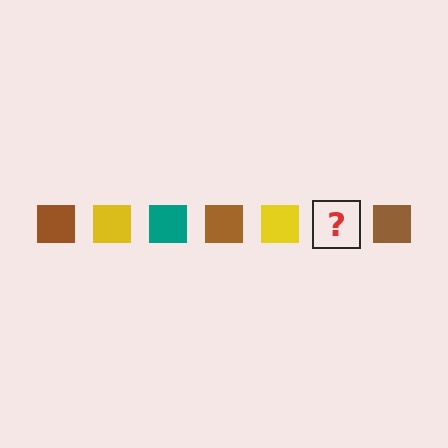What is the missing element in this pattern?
The missing element is a teal square.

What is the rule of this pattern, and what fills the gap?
The rule is that the pattern cycles through brown, yellow, teal squares. The gap should be filled with a teal square.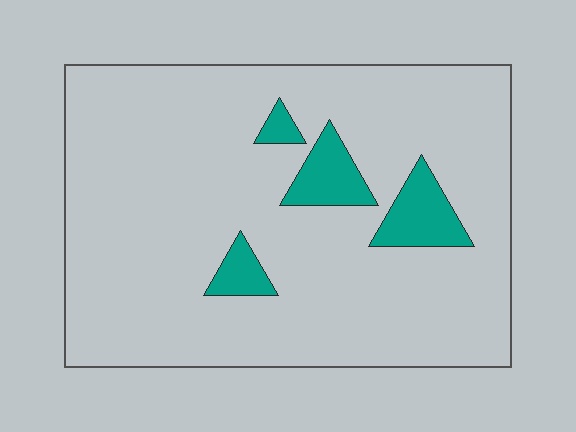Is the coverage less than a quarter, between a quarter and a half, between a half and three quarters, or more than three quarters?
Less than a quarter.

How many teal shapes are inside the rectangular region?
4.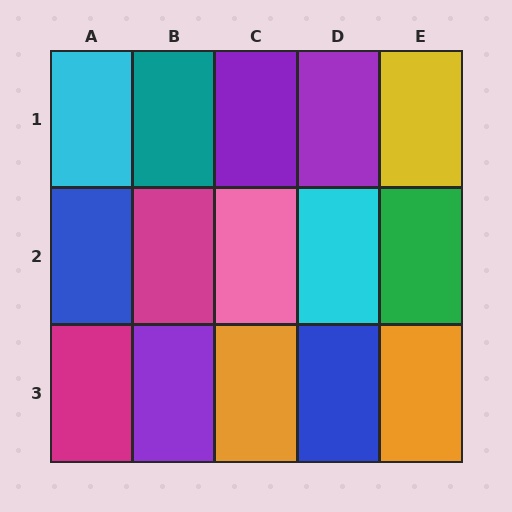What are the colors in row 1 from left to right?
Cyan, teal, purple, purple, yellow.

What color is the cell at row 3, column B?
Purple.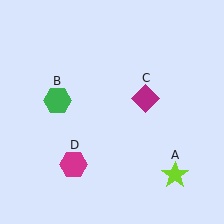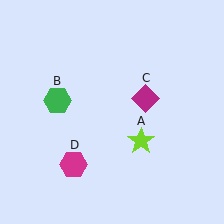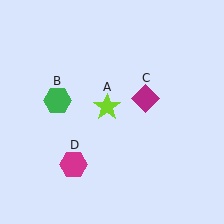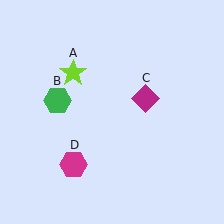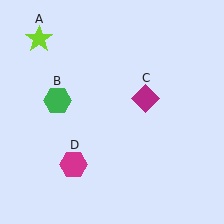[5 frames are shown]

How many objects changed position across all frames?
1 object changed position: lime star (object A).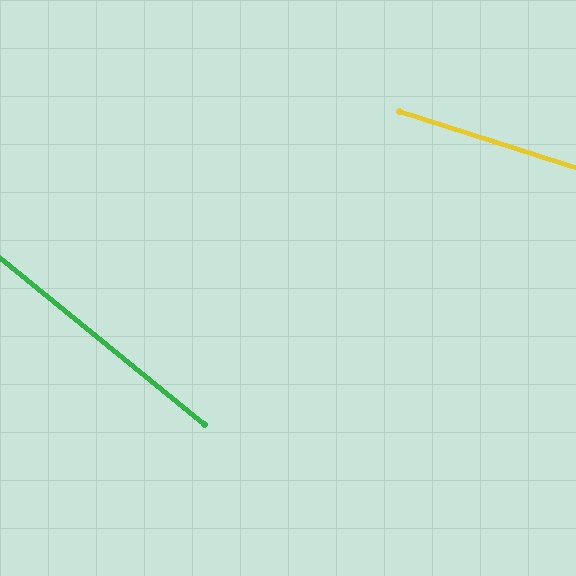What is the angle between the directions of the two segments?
Approximately 21 degrees.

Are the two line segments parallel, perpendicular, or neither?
Neither parallel nor perpendicular — they differ by about 21°.